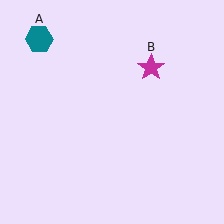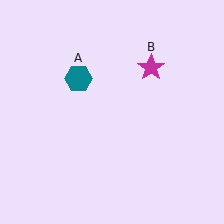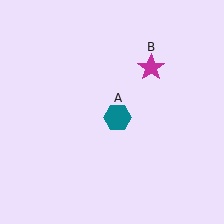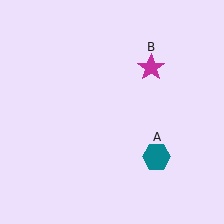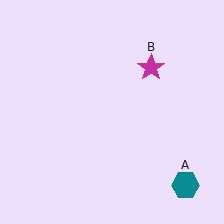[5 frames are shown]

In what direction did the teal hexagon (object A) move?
The teal hexagon (object A) moved down and to the right.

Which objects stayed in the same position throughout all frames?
Magenta star (object B) remained stationary.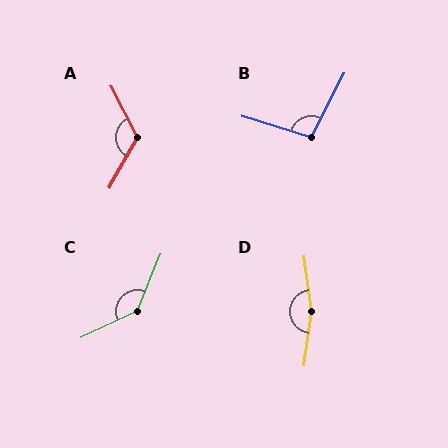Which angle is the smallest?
B, at approximately 100 degrees.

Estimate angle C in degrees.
Approximately 137 degrees.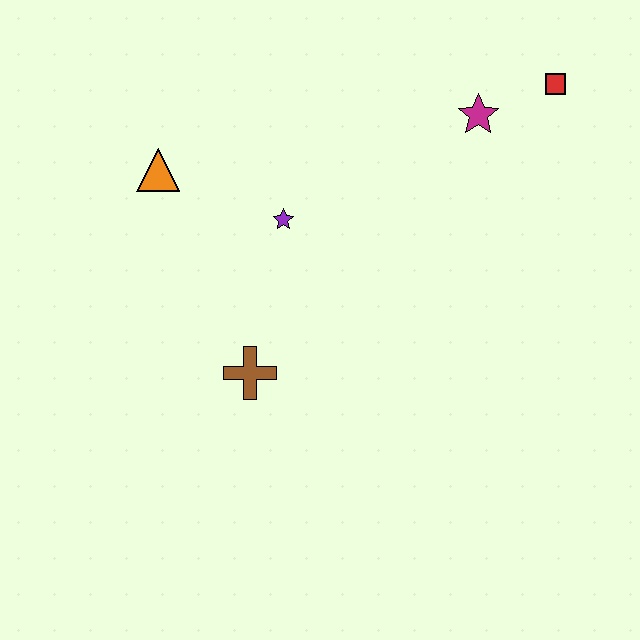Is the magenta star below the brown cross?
No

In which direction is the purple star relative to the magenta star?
The purple star is to the left of the magenta star.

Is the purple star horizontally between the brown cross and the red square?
Yes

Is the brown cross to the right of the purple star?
No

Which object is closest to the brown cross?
The purple star is closest to the brown cross.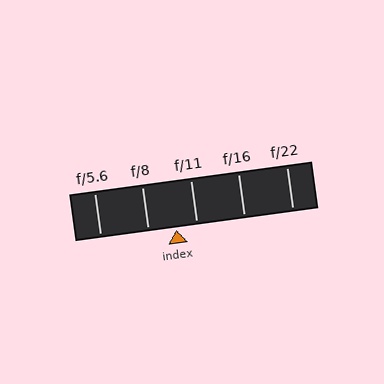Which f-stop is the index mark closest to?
The index mark is closest to f/11.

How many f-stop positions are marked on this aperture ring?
There are 5 f-stop positions marked.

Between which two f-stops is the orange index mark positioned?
The index mark is between f/8 and f/11.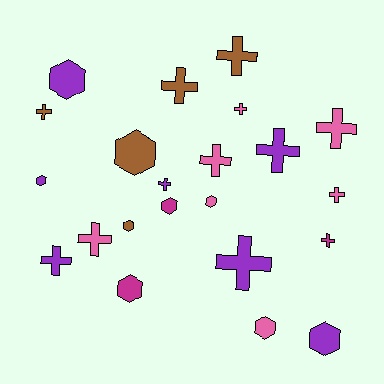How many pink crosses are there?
There are 5 pink crosses.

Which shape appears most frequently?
Cross, with 13 objects.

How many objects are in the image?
There are 22 objects.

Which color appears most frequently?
Pink, with 7 objects.